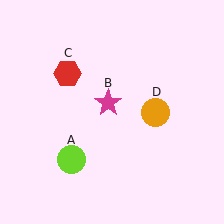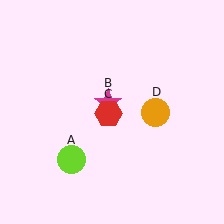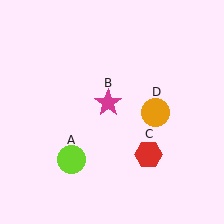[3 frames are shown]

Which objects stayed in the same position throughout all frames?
Lime circle (object A) and magenta star (object B) and orange circle (object D) remained stationary.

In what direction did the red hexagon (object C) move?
The red hexagon (object C) moved down and to the right.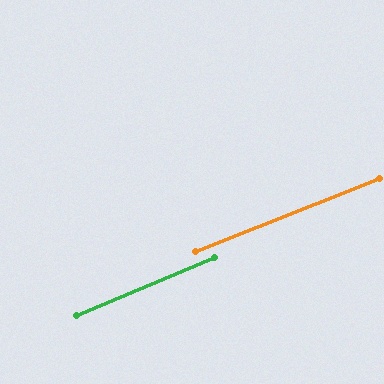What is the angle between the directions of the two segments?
Approximately 1 degree.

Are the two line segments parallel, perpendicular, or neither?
Parallel — their directions differ by only 1.4°.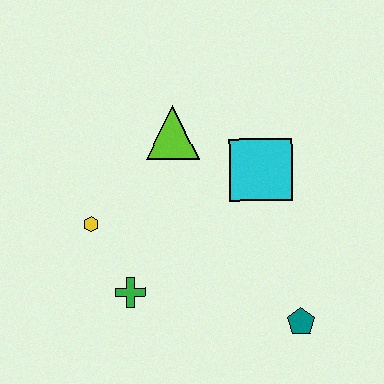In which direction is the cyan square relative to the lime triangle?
The cyan square is to the right of the lime triangle.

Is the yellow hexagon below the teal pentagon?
No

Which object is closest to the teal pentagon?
The cyan square is closest to the teal pentagon.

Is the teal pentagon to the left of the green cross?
No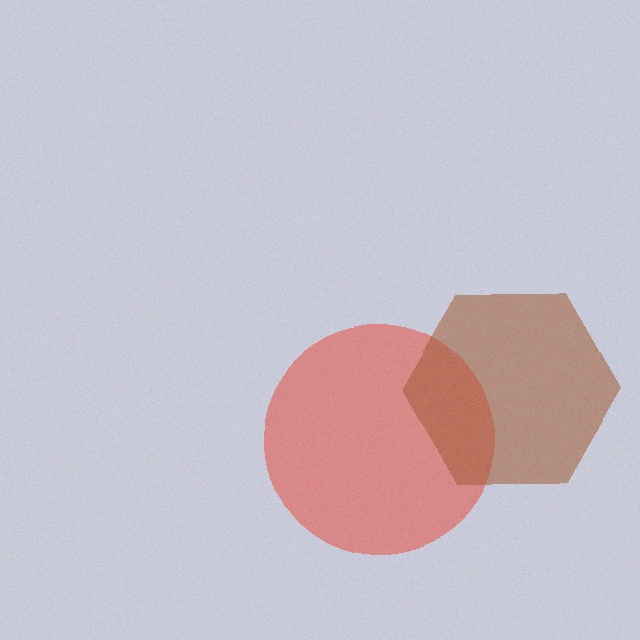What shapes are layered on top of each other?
The layered shapes are: a red circle, a brown hexagon.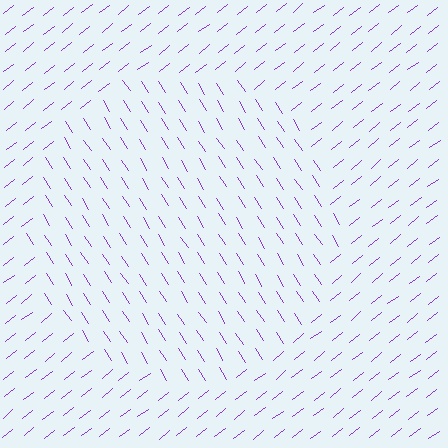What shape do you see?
I see a circle.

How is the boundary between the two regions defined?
The boundary is defined purely by a change in line orientation (approximately 85 degrees difference). All lines are the same color and thickness.